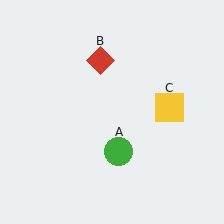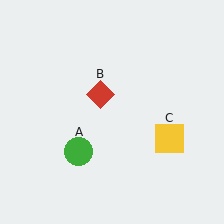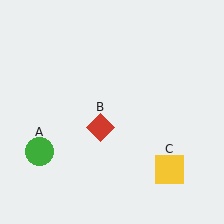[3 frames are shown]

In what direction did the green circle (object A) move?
The green circle (object A) moved left.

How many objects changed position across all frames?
3 objects changed position: green circle (object A), red diamond (object B), yellow square (object C).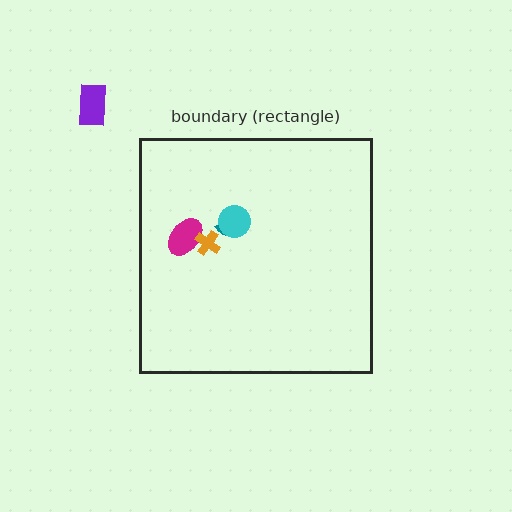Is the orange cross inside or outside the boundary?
Inside.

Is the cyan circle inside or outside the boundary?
Inside.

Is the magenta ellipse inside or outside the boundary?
Inside.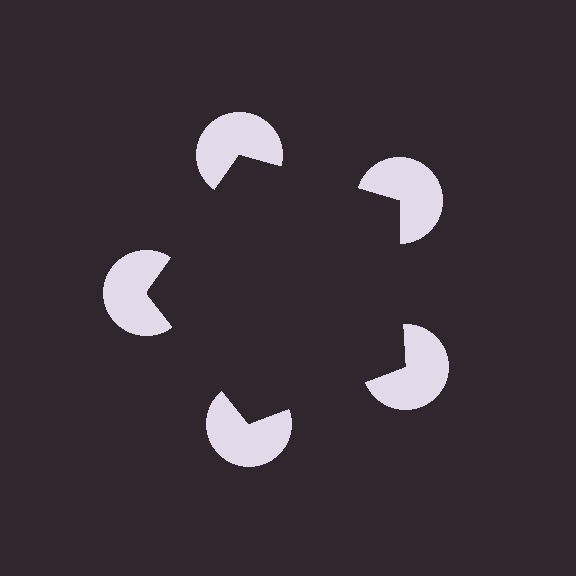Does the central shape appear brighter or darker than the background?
It typically appears slightly darker than the background, even though no actual brightness change is drawn.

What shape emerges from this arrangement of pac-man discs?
An illusory pentagon — its edges are inferred from the aligned wedge cuts in the pac-man discs, not physically drawn.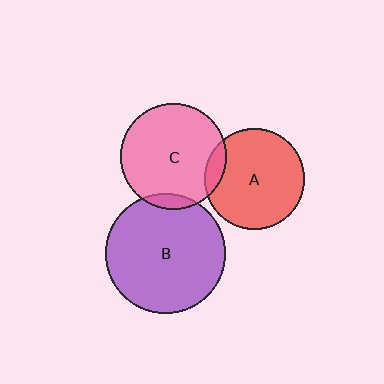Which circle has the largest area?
Circle B (purple).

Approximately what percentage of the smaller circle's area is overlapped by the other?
Approximately 5%.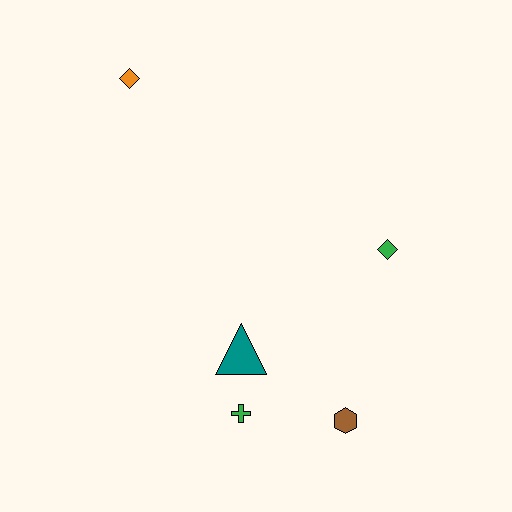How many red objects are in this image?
There are no red objects.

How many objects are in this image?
There are 5 objects.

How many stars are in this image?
There are no stars.